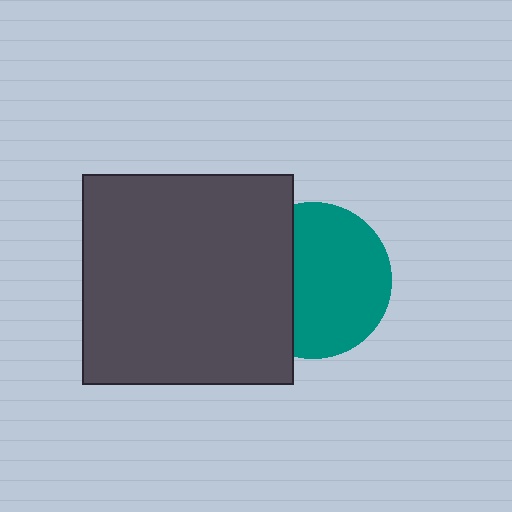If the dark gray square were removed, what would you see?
You would see the complete teal circle.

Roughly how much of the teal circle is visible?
Most of it is visible (roughly 66%).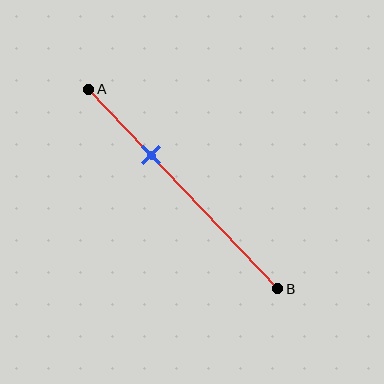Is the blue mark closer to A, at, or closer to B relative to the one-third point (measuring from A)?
The blue mark is approximately at the one-third point of segment AB.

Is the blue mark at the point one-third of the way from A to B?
Yes, the mark is approximately at the one-third point.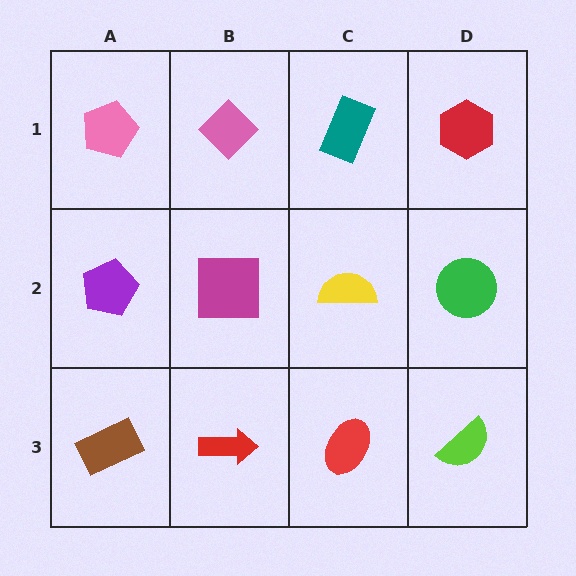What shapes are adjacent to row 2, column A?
A pink pentagon (row 1, column A), a brown rectangle (row 3, column A), a magenta square (row 2, column B).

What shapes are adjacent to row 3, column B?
A magenta square (row 2, column B), a brown rectangle (row 3, column A), a red ellipse (row 3, column C).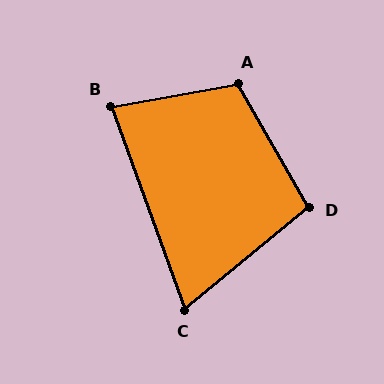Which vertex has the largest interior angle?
A, at approximately 109 degrees.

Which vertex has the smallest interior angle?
C, at approximately 71 degrees.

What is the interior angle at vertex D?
Approximately 100 degrees (obtuse).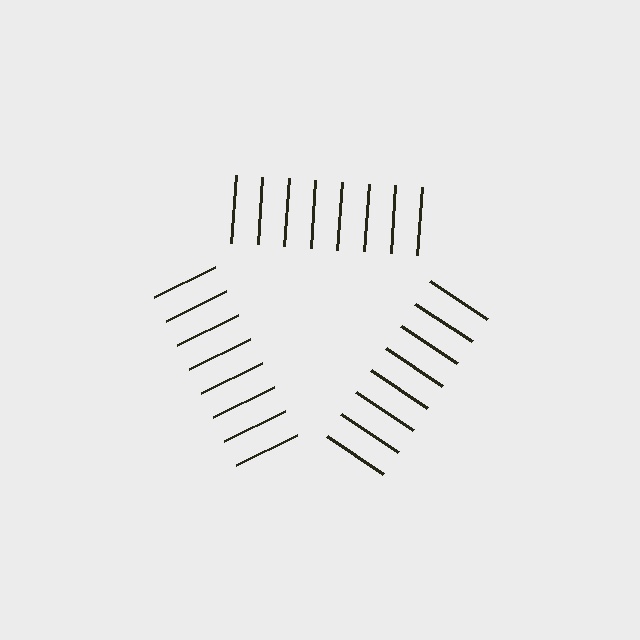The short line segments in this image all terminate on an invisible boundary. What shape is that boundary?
An illusory triangle — the line segments terminate on its edges but no continuous stroke is drawn.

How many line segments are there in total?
24 — 8 along each of the 3 edges.